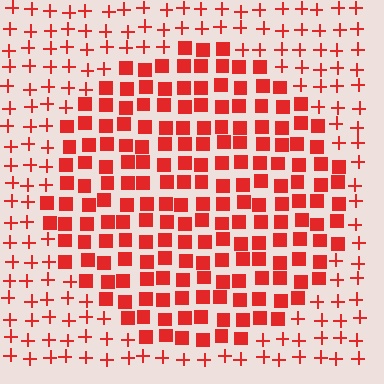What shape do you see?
I see a circle.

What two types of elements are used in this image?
The image uses squares inside the circle region and plus signs outside it.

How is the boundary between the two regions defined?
The boundary is defined by a change in element shape: squares inside vs. plus signs outside. All elements share the same color and spacing.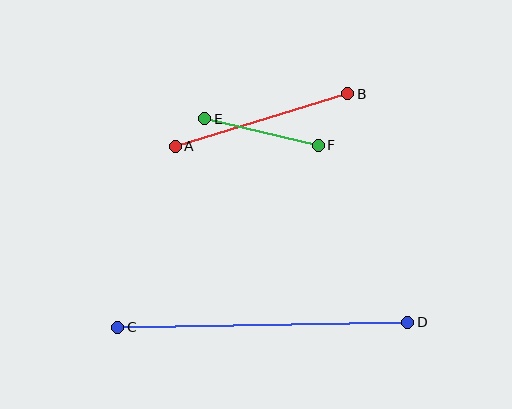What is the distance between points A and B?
The distance is approximately 180 pixels.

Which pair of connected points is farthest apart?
Points C and D are farthest apart.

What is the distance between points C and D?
The distance is approximately 290 pixels.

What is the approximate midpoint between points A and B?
The midpoint is at approximately (262, 120) pixels.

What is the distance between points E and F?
The distance is approximately 116 pixels.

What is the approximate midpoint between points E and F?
The midpoint is at approximately (262, 132) pixels.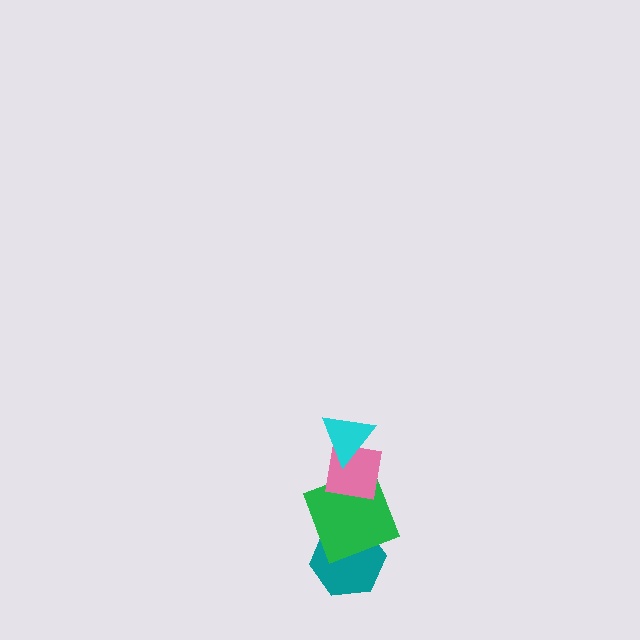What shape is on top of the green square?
The pink square is on top of the green square.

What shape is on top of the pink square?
The cyan triangle is on top of the pink square.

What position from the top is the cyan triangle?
The cyan triangle is 1st from the top.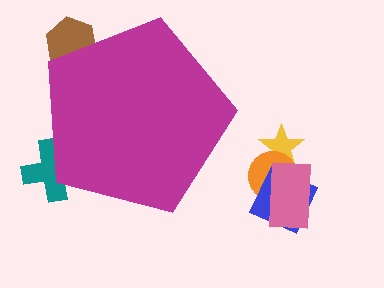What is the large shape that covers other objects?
A magenta pentagon.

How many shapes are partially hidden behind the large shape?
2 shapes are partially hidden.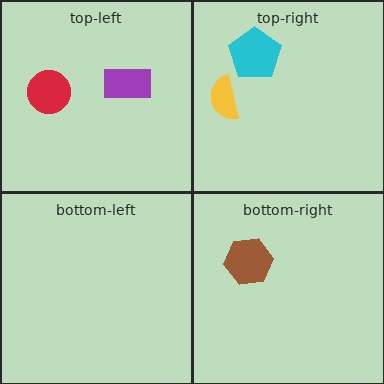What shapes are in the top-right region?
The cyan pentagon, the yellow semicircle.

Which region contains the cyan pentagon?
The top-right region.